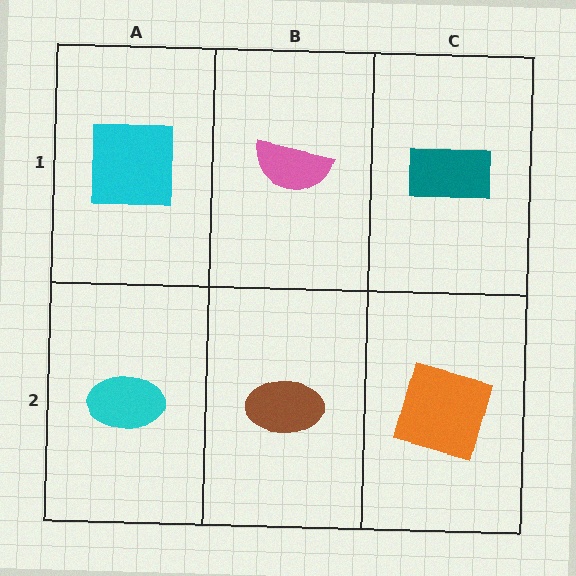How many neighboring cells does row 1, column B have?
3.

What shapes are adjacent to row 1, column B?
A brown ellipse (row 2, column B), a cyan square (row 1, column A), a teal rectangle (row 1, column C).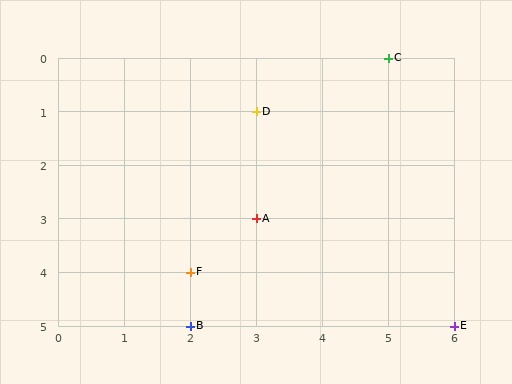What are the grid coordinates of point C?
Point C is at grid coordinates (5, 0).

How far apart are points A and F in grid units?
Points A and F are 1 column and 1 row apart (about 1.4 grid units diagonally).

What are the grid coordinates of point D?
Point D is at grid coordinates (3, 1).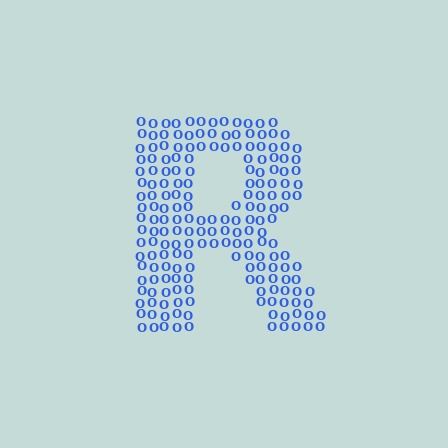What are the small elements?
The small elements are letter O's.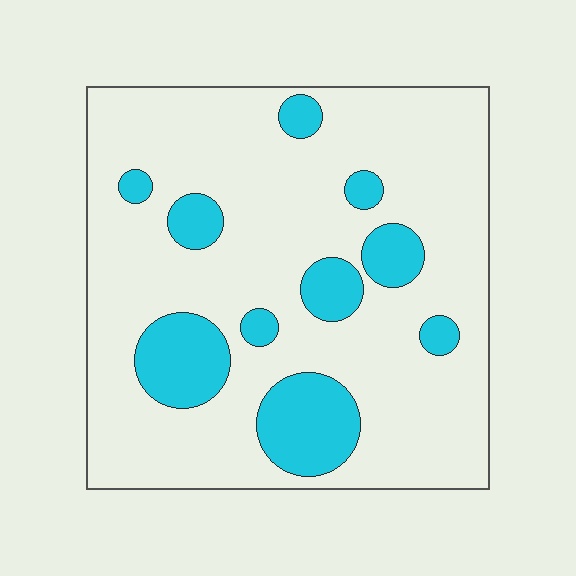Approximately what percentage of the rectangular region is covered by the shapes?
Approximately 20%.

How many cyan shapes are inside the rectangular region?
10.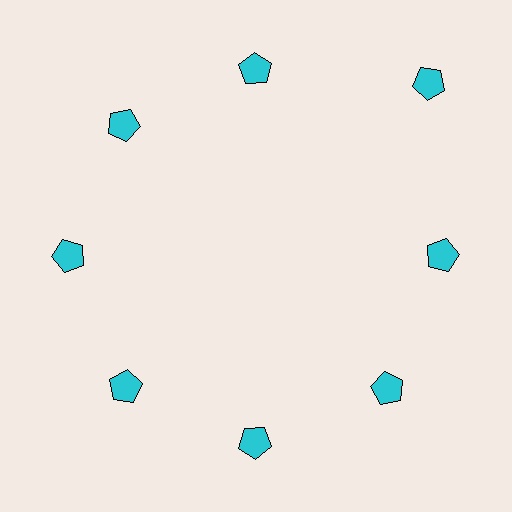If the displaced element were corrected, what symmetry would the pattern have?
It would have 8-fold rotational symmetry — the pattern would map onto itself every 45 degrees.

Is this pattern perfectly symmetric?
No. The 8 cyan pentagons are arranged in a ring, but one element near the 2 o'clock position is pushed outward from the center, breaking the 8-fold rotational symmetry.